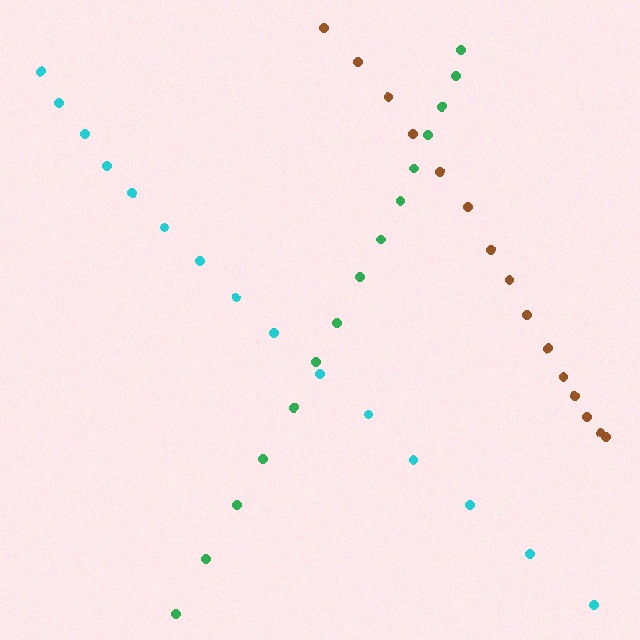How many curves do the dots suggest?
There are 3 distinct paths.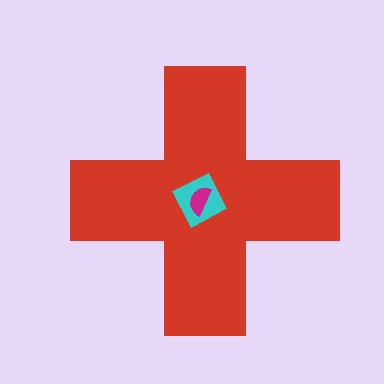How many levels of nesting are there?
3.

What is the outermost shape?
The red cross.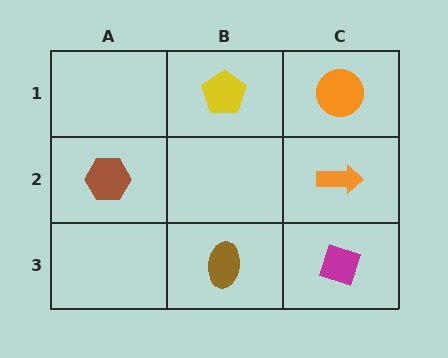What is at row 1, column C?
An orange circle.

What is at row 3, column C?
A magenta diamond.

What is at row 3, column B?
A brown ellipse.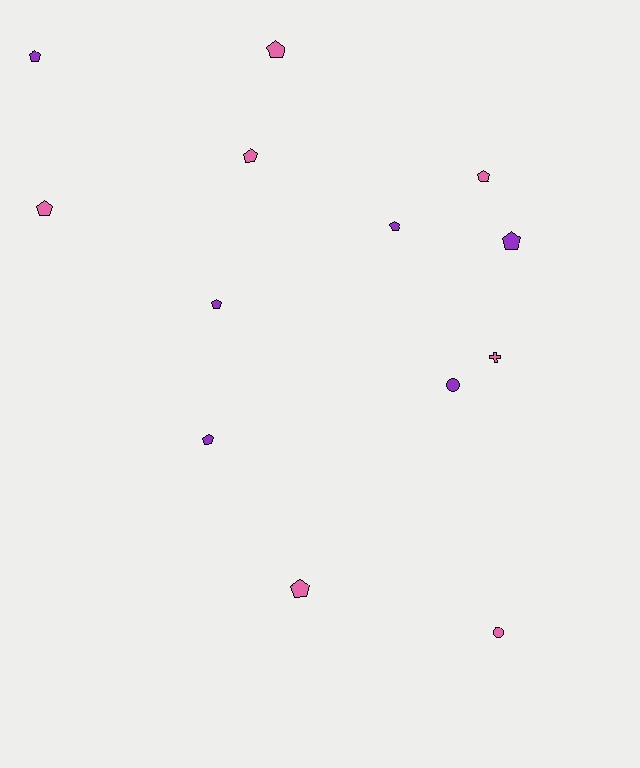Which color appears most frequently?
Pink, with 7 objects.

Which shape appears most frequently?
Pentagon, with 10 objects.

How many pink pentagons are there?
There are 5 pink pentagons.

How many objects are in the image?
There are 13 objects.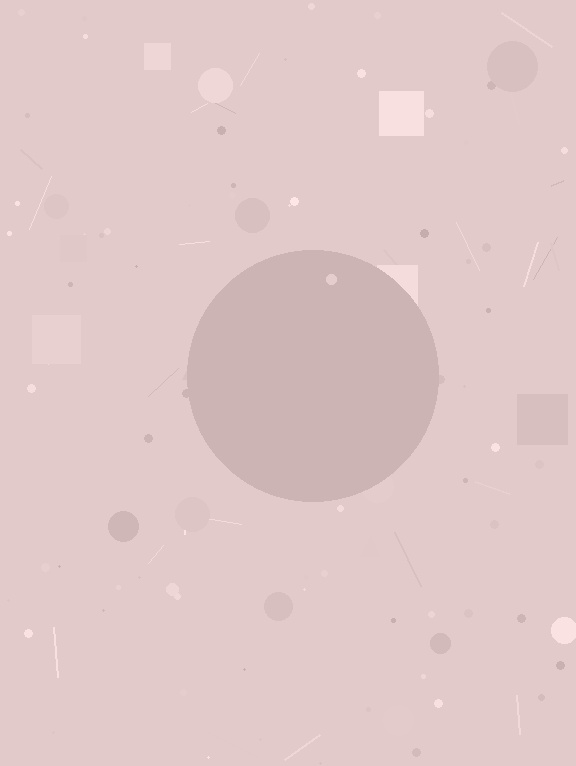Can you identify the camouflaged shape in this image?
The camouflaged shape is a circle.